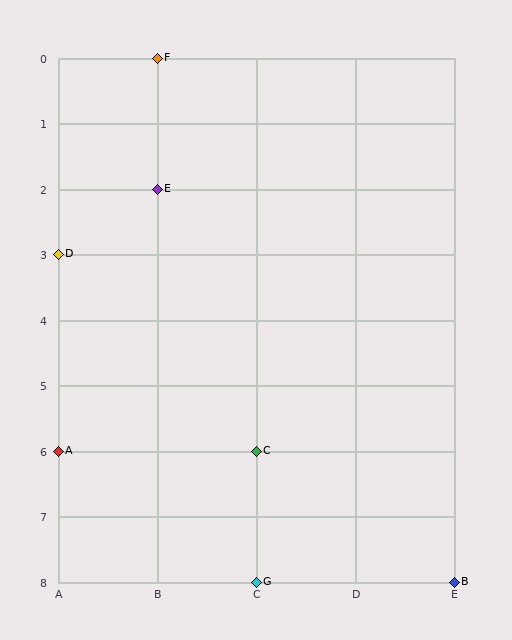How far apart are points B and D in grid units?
Points B and D are 4 columns and 5 rows apart (about 6.4 grid units diagonally).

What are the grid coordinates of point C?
Point C is at grid coordinates (C, 6).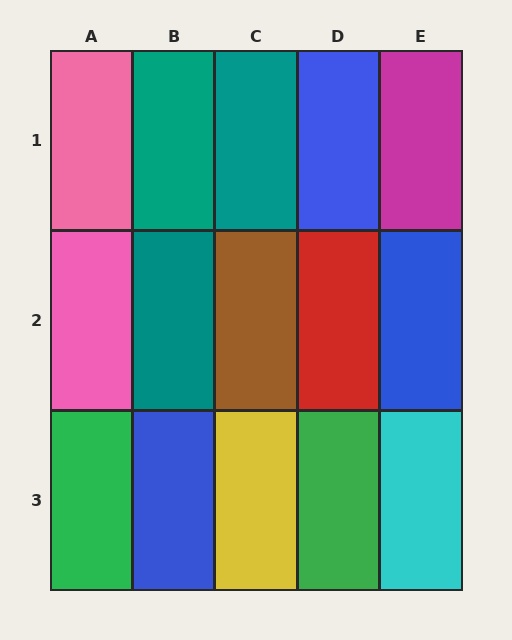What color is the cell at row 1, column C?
Teal.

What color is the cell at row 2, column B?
Teal.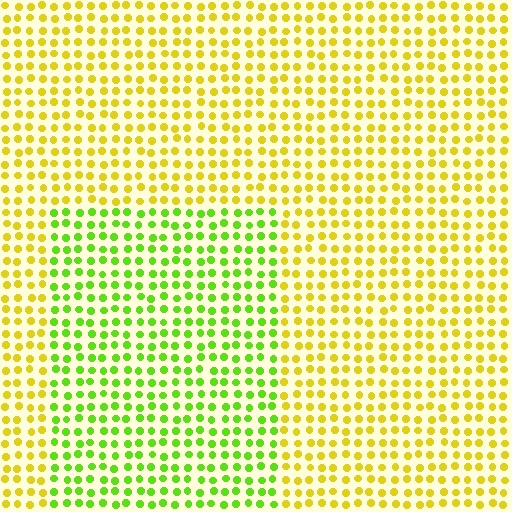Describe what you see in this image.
The image is filled with small yellow elements in a uniform arrangement. A rectangle-shaped region is visible where the elements are tinted to a slightly different hue, forming a subtle color boundary.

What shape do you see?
I see a rectangle.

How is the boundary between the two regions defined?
The boundary is defined purely by a slight shift in hue (about 44 degrees). Spacing, size, and orientation are identical on both sides.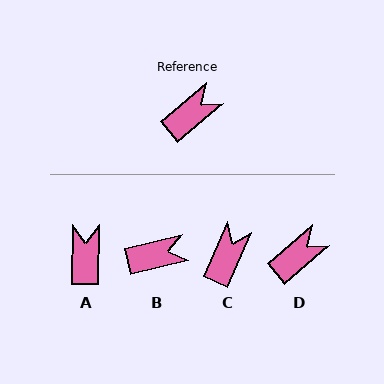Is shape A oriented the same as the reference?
No, it is off by about 49 degrees.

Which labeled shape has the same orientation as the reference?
D.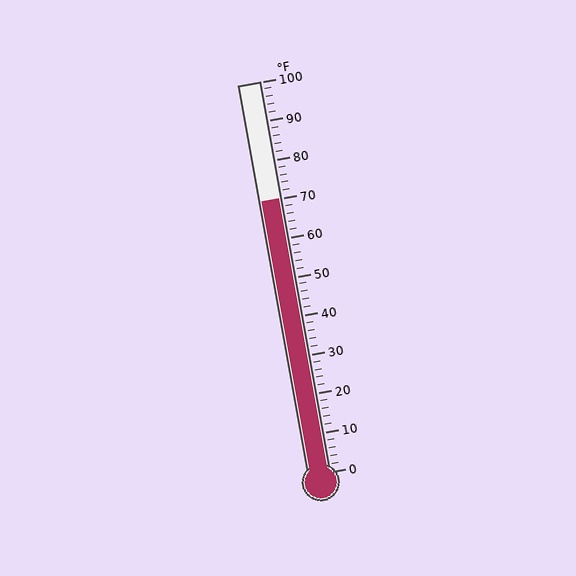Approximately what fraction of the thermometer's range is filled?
The thermometer is filled to approximately 70% of its range.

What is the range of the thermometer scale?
The thermometer scale ranges from 0°F to 100°F.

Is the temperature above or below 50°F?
The temperature is above 50°F.